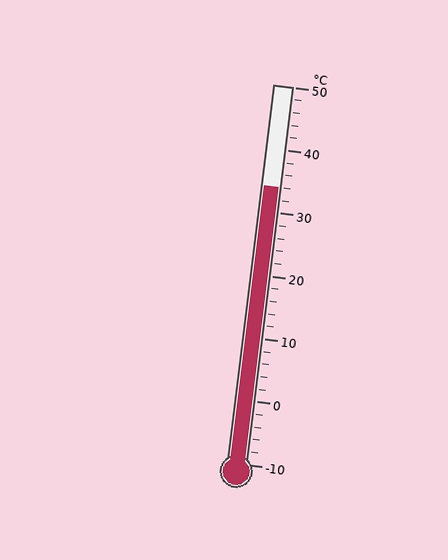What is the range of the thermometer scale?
The thermometer scale ranges from -10°C to 50°C.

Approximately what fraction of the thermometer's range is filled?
The thermometer is filled to approximately 75% of its range.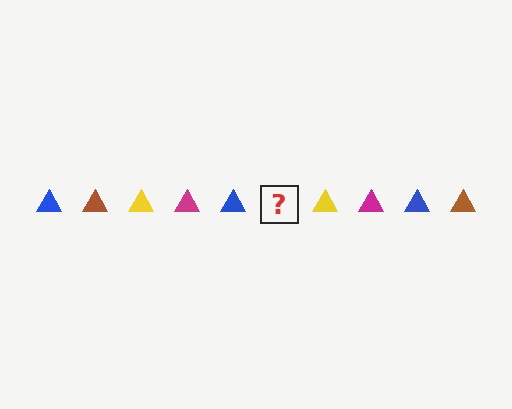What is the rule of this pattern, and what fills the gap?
The rule is that the pattern cycles through blue, brown, yellow, magenta triangles. The gap should be filled with a brown triangle.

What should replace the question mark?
The question mark should be replaced with a brown triangle.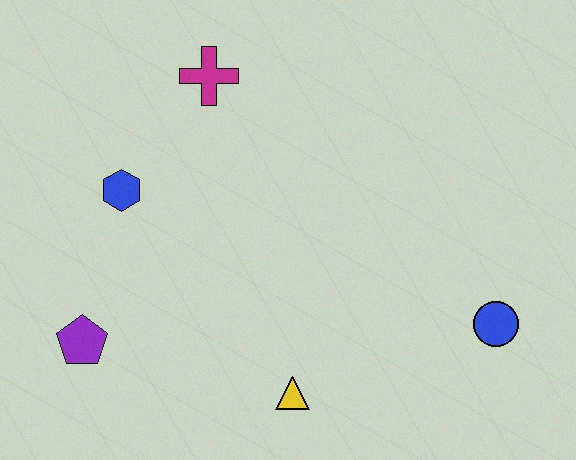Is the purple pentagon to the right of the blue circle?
No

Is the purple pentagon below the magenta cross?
Yes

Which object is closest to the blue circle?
The yellow triangle is closest to the blue circle.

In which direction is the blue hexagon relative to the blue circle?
The blue hexagon is to the left of the blue circle.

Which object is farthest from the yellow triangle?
The magenta cross is farthest from the yellow triangle.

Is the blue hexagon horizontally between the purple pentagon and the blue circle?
Yes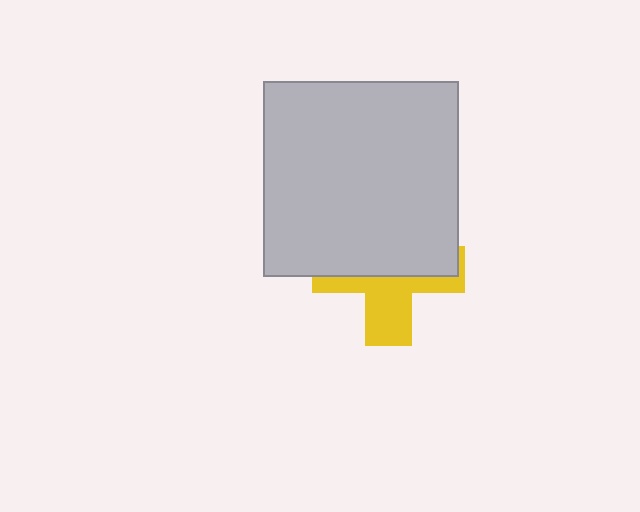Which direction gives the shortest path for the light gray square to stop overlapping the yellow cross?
Moving up gives the shortest separation.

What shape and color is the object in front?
The object in front is a light gray square.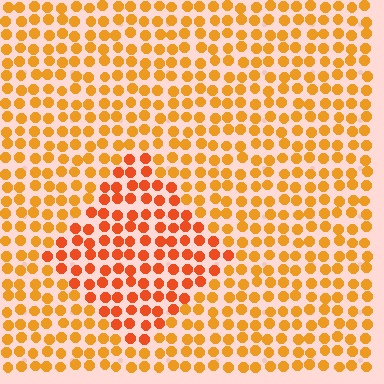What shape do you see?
I see a diamond.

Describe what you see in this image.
The image is filled with small orange elements in a uniform arrangement. A diamond-shaped region is visible where the elements are tinted to a slightly different hue, forming a subtle color boundary.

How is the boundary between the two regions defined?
The boundary is defined purely by a slight shift in hue (about 23 degrees). Spacing, size, and orientation are identical on both sides.